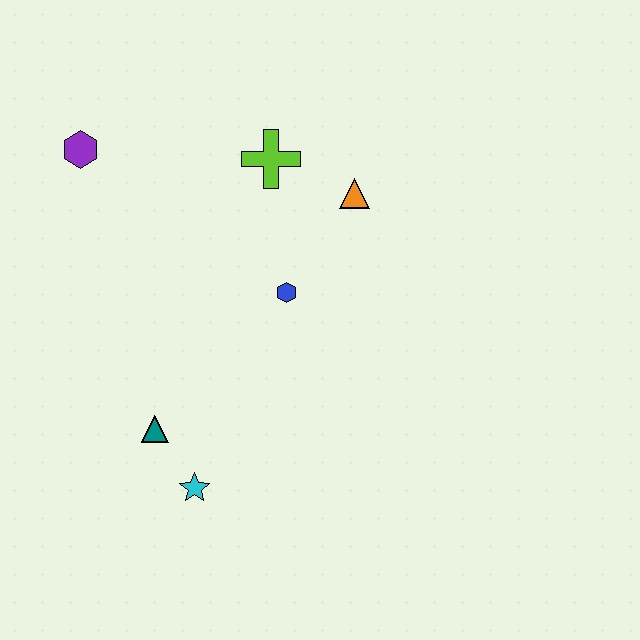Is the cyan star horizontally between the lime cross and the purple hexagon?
Yes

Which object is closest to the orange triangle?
The lime cross is closest to the orange triangle.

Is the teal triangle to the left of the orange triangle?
Yes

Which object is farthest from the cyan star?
The purple hexagon is farthest from the cyan star.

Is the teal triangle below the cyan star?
No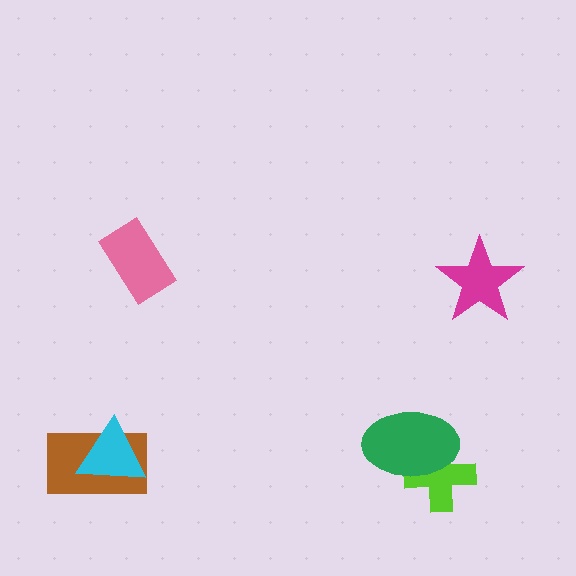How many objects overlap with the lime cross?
1 object overlaps with the lime cross.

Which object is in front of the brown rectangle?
The cyan triangle is in front of the brown rectangle.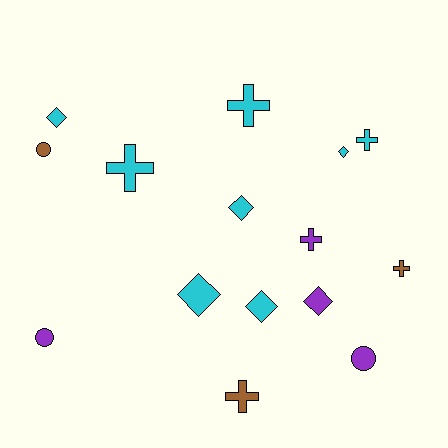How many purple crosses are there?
There is 1 purple cross.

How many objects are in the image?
There are 15 objects.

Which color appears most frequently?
Cyan, with 8 objects.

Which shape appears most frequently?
Diamond, with 6 objects.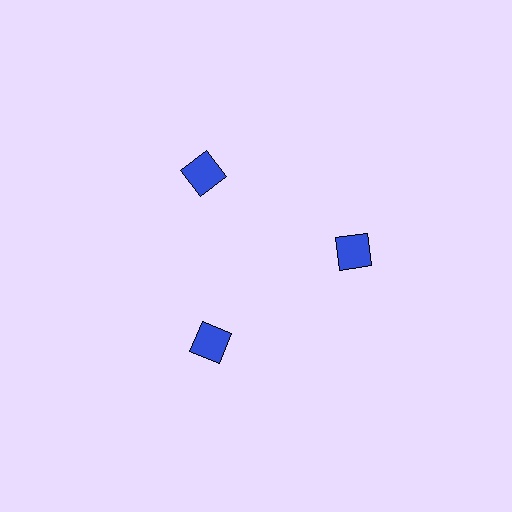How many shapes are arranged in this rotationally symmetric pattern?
There are 3 shapes, arranged in 3 groups of 1.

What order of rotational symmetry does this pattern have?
This pattern has 3-fold rotational symmetry.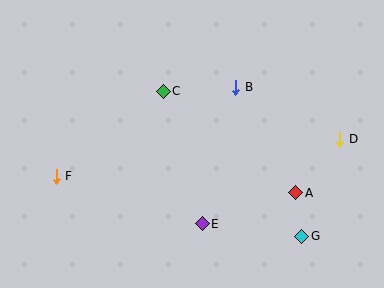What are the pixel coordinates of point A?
Point A is at (296, 193).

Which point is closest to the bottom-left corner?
Point F is closest to the bottom-left corner.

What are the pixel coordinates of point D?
Point D is at (340, 139).